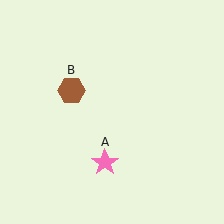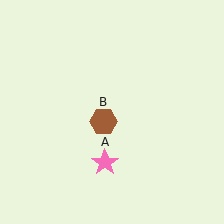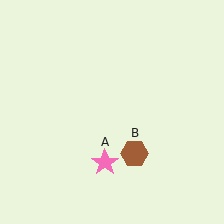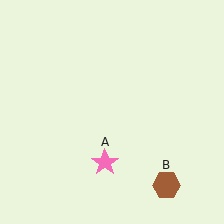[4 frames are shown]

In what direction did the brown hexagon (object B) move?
The brown hexagon (object B) moved down and to the right.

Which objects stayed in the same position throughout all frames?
Pink star (object A) remained stationary.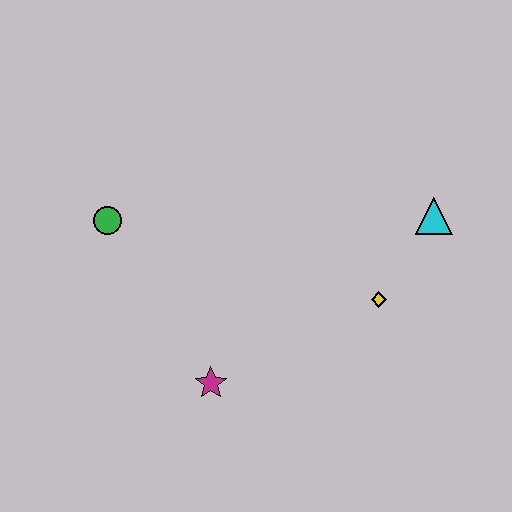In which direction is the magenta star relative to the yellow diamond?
The magenta star is to the left of the yellow diamond.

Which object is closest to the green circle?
The magenta star is closest to the green circle.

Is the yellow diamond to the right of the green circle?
Yes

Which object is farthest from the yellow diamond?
The green circle is farthest from the yellow diamond.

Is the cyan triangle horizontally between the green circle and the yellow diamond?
No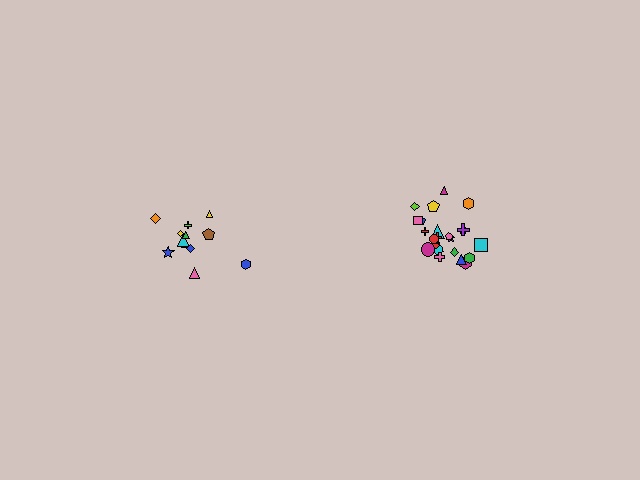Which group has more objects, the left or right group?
The right group.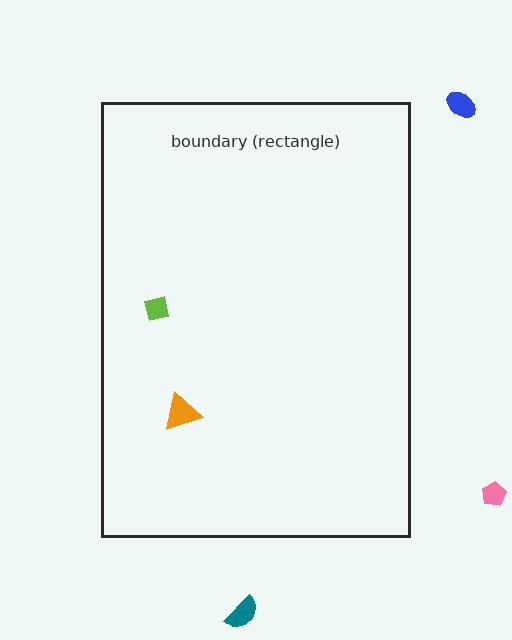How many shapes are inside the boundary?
2 inside, 3 outside.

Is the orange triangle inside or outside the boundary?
Inside.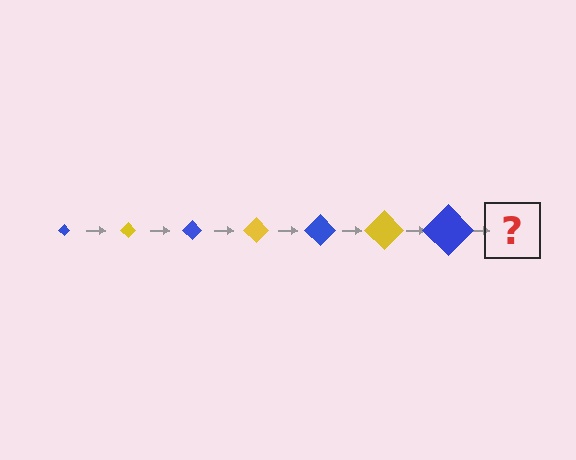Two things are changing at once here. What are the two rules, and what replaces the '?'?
The two rules are that the diamond grows larger each step and the color cycles through blue and yellow. The '?' should be a yellow diamond, larger than the previous one.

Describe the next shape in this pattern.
It should be a yellow diamond, larger than the previous one.